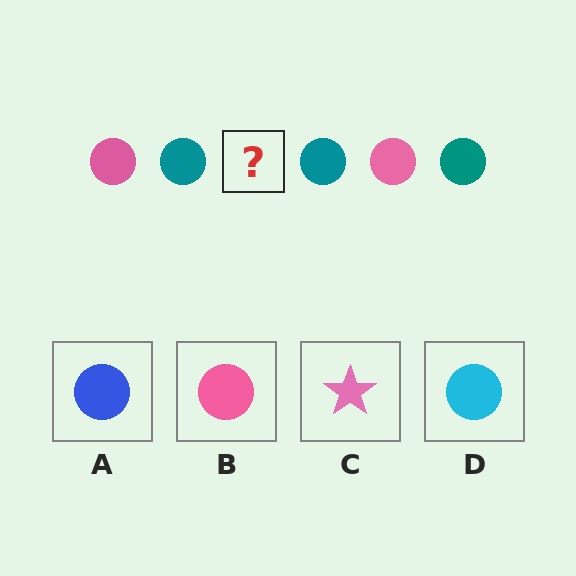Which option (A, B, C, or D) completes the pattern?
B.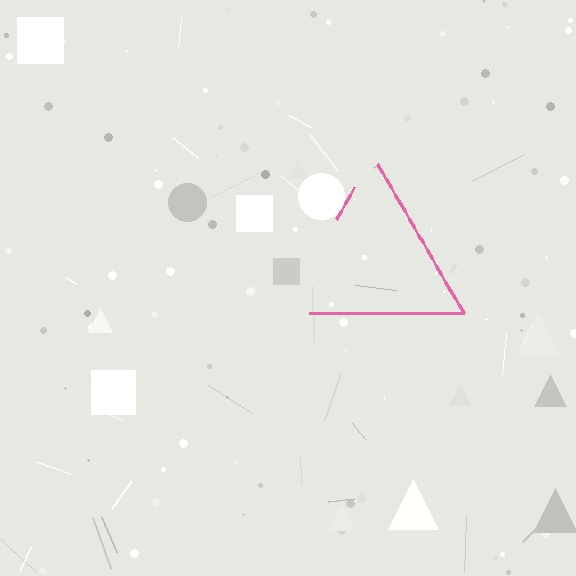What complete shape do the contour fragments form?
The contour fragments form a triangle.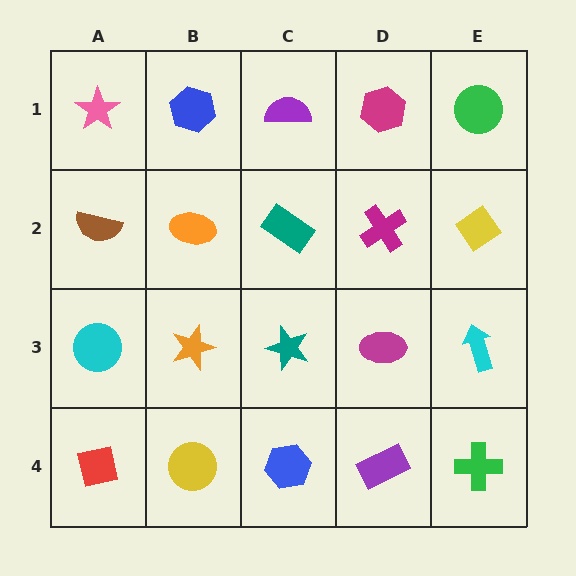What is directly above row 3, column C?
A teal rectangle.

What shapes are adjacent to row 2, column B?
A blue hexagon (row 1, column B), an orange star (row 3, column B), a brown semicircle (row 2, column A), a teal rectangle (row 2, column C).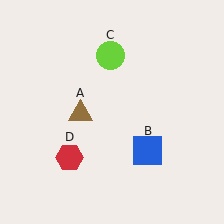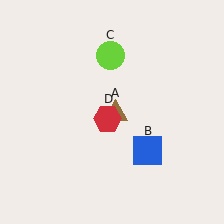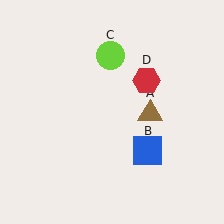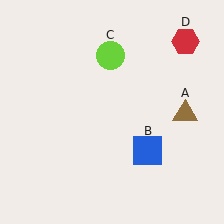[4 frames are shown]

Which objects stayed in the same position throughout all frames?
Blue square (object B) and lime circle (object C) remained stationary.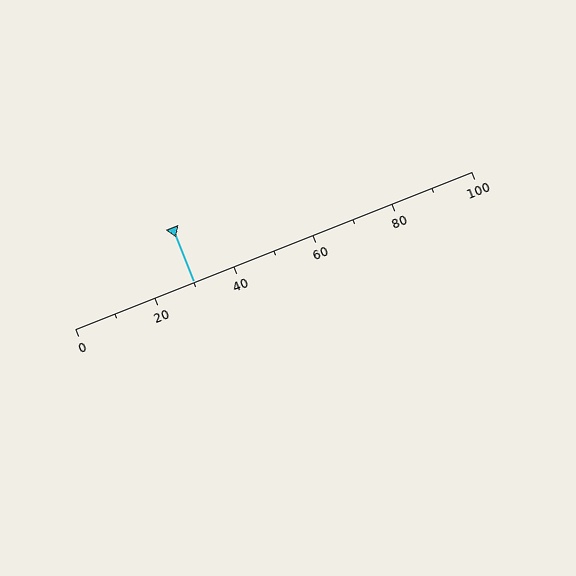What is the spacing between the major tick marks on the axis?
The major ticks are spaced 20 apart.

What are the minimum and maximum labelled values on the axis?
The axis runs from 0 to 100.